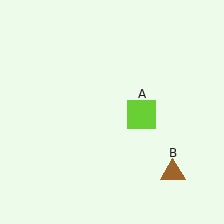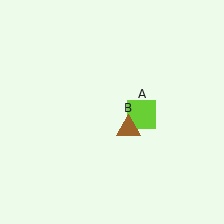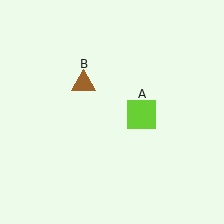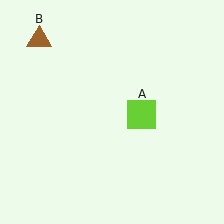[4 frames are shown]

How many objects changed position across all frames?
1 object changed position: brown triangle (object B).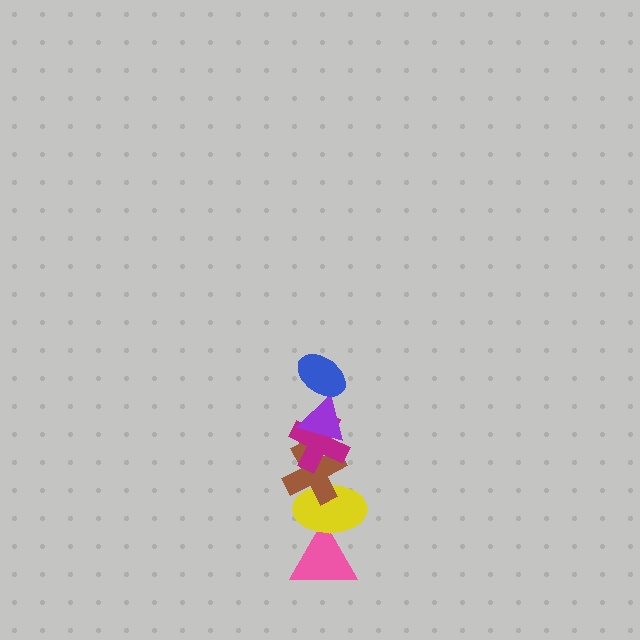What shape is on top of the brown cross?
The magenta cross is on top of the brown cross.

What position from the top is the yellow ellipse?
The yellow ellipse is 5th from the top.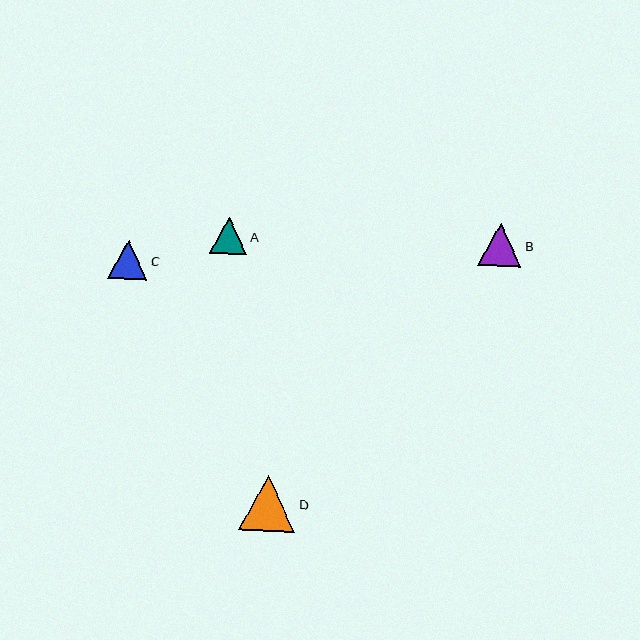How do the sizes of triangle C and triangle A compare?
Triangle C and triangle A are approximately the same size.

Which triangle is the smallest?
Triangle A is the smallest with a size of approximately 37 pixels.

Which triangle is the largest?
Triangle D is the largest with a size of approximately 56 pixels.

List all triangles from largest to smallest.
From largest to smallest: D, B, C, A.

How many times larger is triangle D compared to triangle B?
Triangle D is approximately 1.3 times the size of triangle B.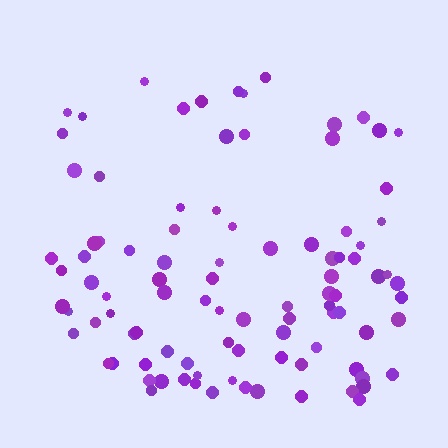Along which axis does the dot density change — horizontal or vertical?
Vertical.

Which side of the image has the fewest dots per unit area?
The top.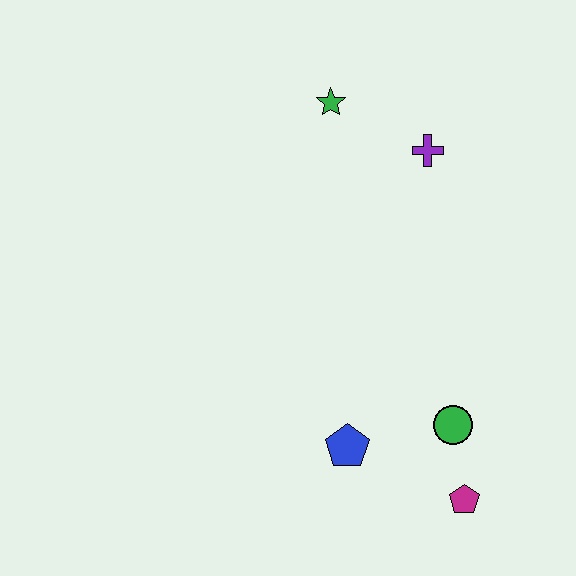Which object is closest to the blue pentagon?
The green circle is closest to the blue pentagon.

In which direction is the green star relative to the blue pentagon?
The green star is above the blue pentagon.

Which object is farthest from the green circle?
The green star is farthest from the green circle.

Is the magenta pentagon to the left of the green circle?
No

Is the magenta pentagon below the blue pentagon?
Yes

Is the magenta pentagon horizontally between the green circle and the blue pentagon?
No